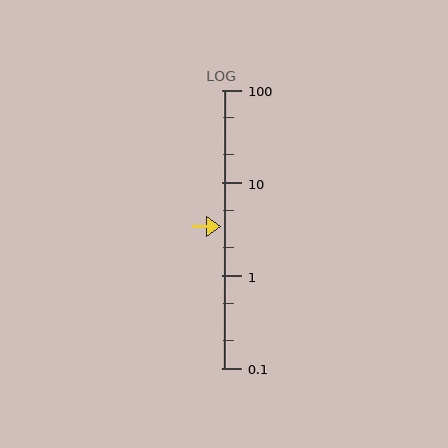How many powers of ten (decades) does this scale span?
The scale spans 3 decades, from 0.1 to 100.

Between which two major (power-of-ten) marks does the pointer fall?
The pointer is between 1 and 10.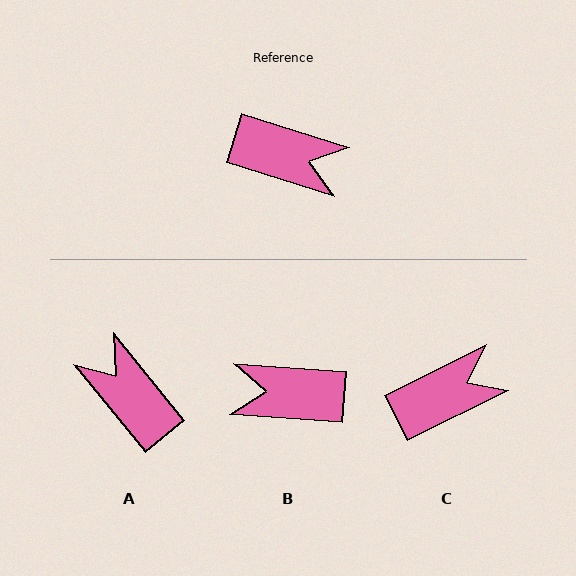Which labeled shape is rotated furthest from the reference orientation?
B, about 167 degrees away.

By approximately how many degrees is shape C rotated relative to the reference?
Approximately 44 degrees counter-clockwise.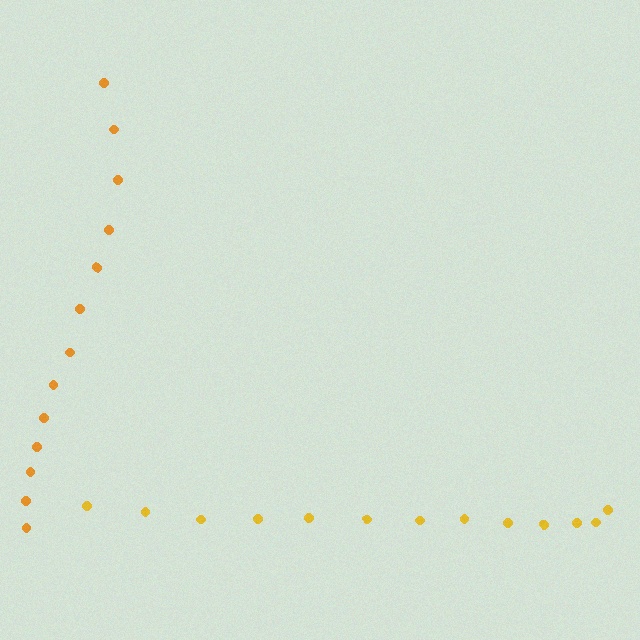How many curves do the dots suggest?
There are 2 distinct paths.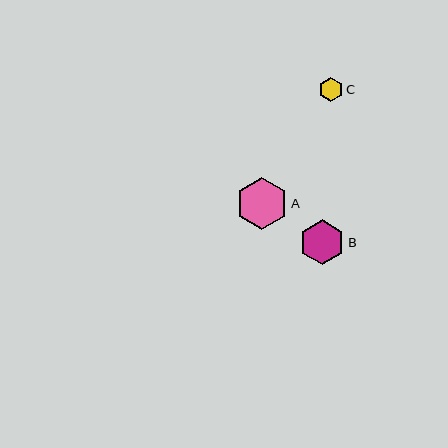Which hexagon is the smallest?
Hexagon C is the smallest with a size of approximately 24 pixels.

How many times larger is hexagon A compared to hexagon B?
Hexagon A is approximately 1.2 times the size of hexagon B.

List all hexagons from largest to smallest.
From largest to smallest: A, B, C.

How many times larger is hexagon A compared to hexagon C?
Hexagon A is approximately 2.1 times the size of hexagon C.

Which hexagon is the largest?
Hexagon A is the largest with a size of approximately 52 pixels.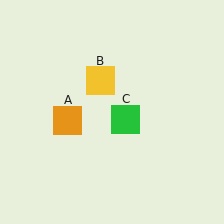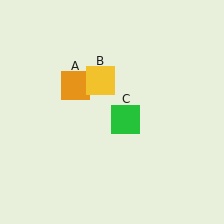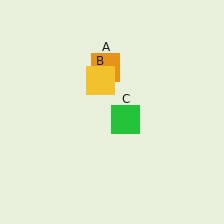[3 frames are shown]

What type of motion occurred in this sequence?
The orange square (object A) rotated clockwise around the center of the scene.